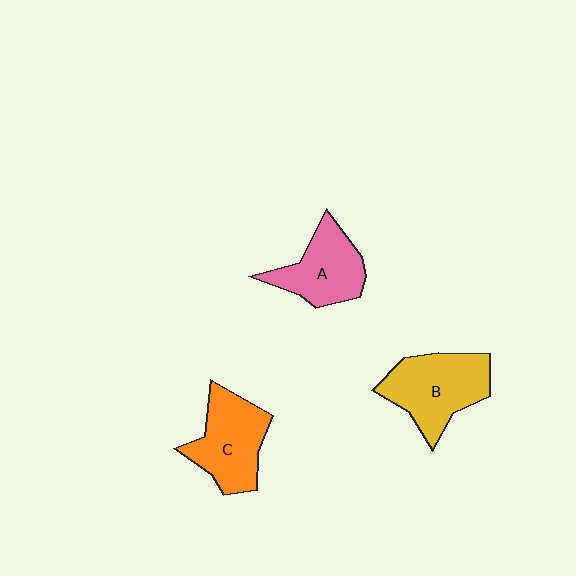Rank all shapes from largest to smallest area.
From largest to smallest: B (yellow), C (orange), A (pink).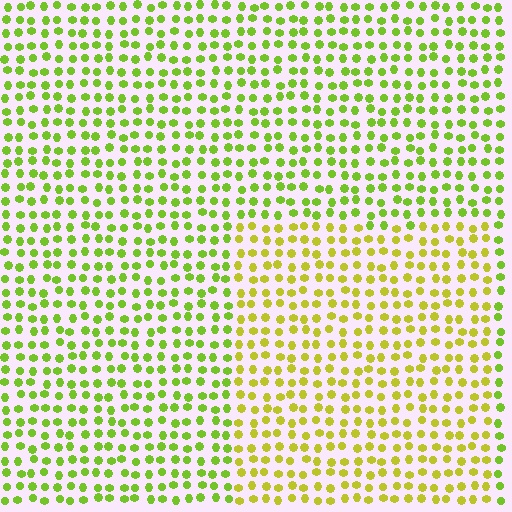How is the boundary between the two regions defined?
The boundary is defined purely by a slight shift in hue (about 28 degrees). Spacing, size, and orientation are identical on both sides.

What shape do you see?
I see a rectangle.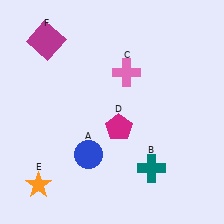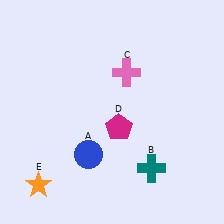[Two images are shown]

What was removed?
The magenta square (F) was removed in Image 2.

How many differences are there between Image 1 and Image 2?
There is 1 difference between the two images.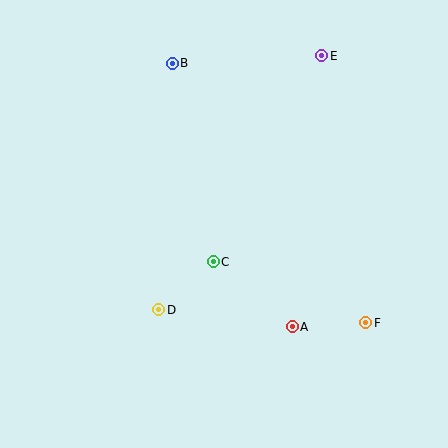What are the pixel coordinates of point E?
Point E is at (322, 56).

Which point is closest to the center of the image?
Point C at (213, 262) is closest to the center.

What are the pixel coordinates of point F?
Point F is at (366, 323).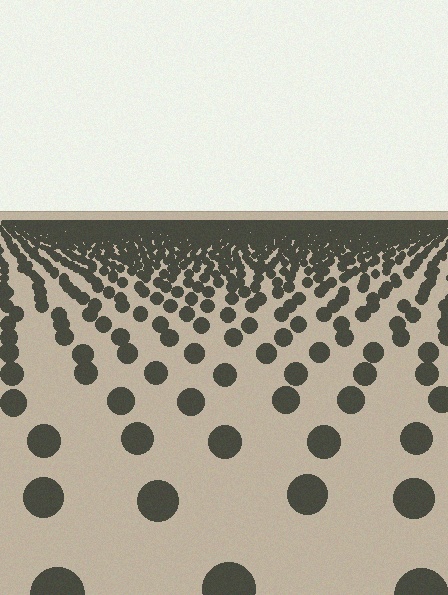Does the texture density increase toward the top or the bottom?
Density increases toward the top.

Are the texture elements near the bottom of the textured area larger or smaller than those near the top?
Larger. Near the bottom, elements are closer to the viewer and appear at a bigger on-screen size.